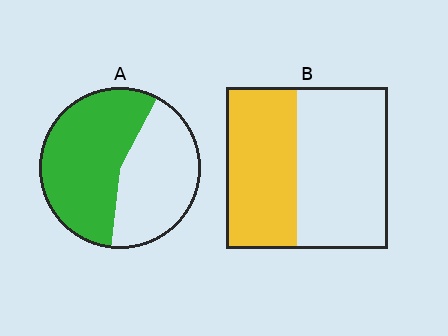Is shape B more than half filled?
No.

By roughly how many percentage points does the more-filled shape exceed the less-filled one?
By roughly 10 percentage points (A over B).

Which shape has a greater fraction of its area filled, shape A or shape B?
Shape A.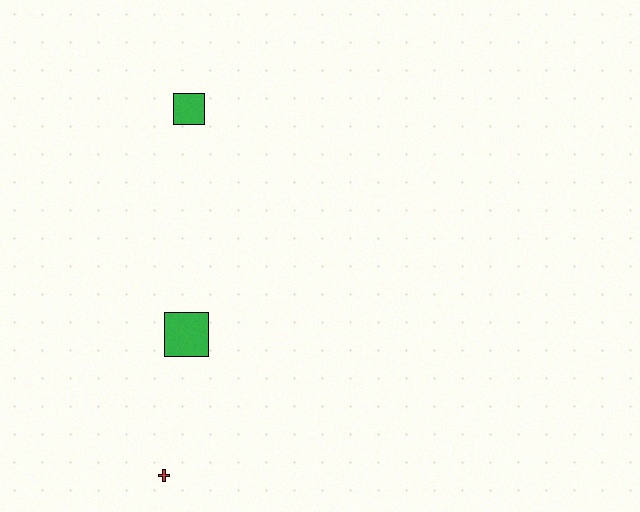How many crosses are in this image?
There is 1 cross.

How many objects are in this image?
There are 3 objects.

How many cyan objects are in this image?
There are no cyan objects.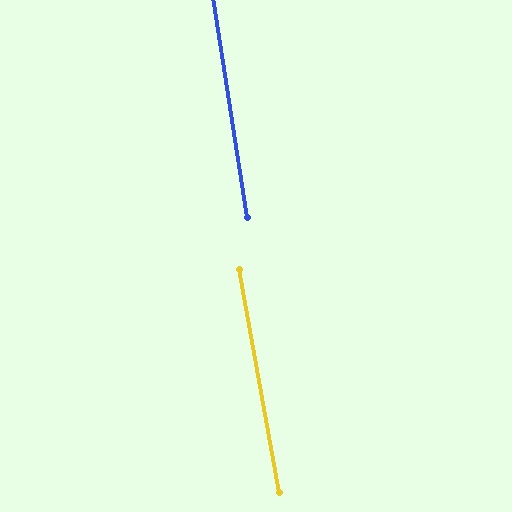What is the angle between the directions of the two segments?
Approximately 2 degrees.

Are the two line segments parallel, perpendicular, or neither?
Parallel — their directions differ by only 1.6°.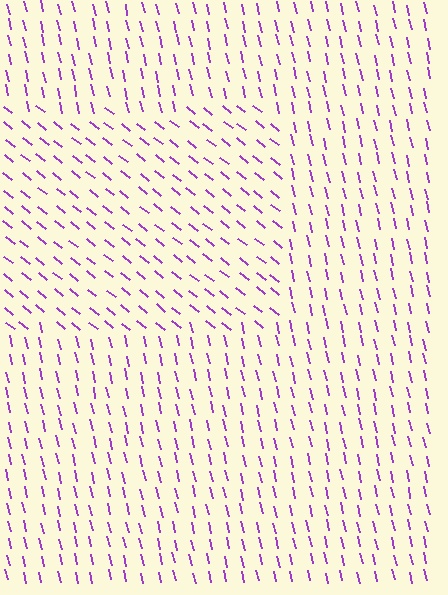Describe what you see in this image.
The image is filled with small purple line segments. A rectangle region in the image has lines oriented differently from the surrounding lines, creating a visible texture boundary.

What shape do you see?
I see a rectangle.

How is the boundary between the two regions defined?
The boundary is defined purely by a change in line orientation (approximately 38 degrees difference). All lines are the same color and thickness.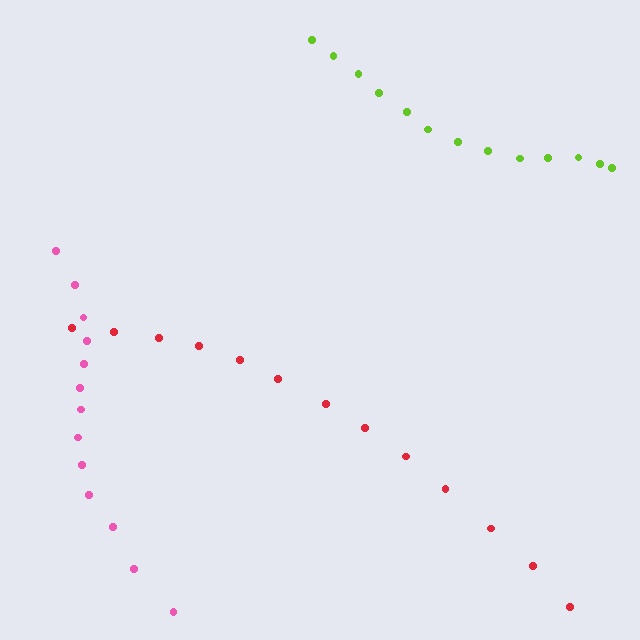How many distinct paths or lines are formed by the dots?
There are 3 distinct paths.